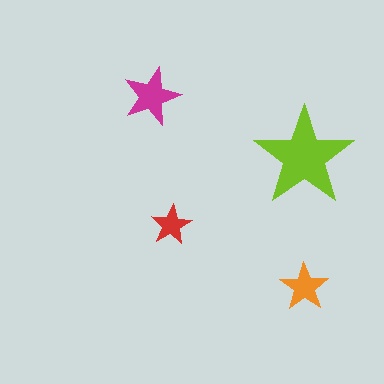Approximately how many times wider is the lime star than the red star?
About 2.5 times wider.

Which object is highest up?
The magenta star is topmost.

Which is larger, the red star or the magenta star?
The magenta one.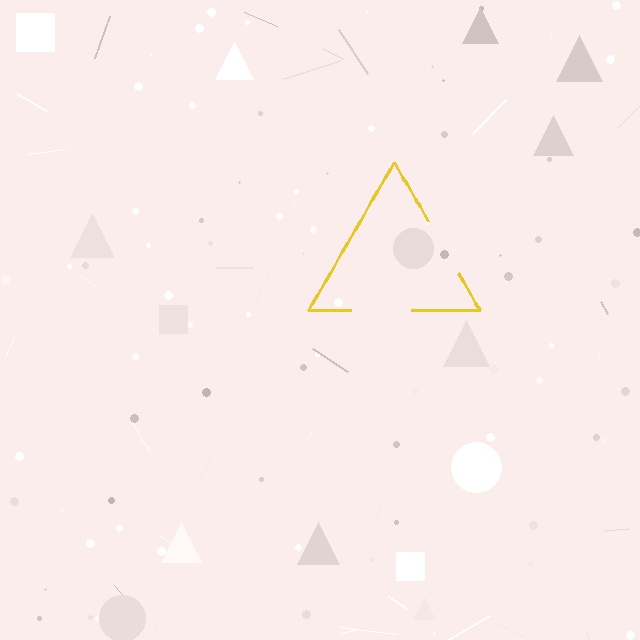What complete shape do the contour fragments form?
The contour fragments form a triangle.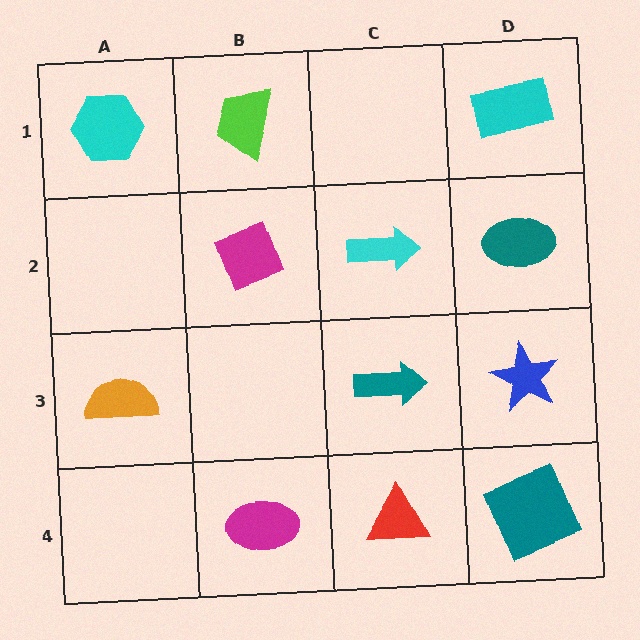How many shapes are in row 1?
3 shapes.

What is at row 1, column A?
A cyan hexagon.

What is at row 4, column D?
A teal square.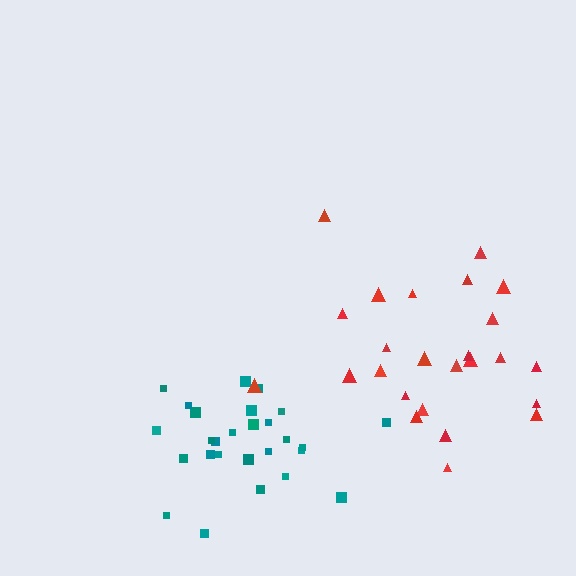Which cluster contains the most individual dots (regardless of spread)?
Teal (27).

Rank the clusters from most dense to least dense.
teal, red.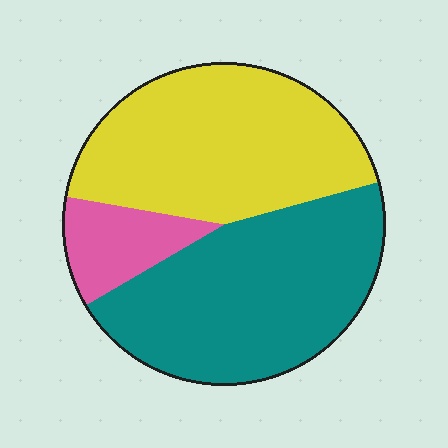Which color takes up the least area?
Pink, at roughly 10%.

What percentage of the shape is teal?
Teal covers roughly 45% of the shape.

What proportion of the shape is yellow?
Yellow covers 43% of the shape.